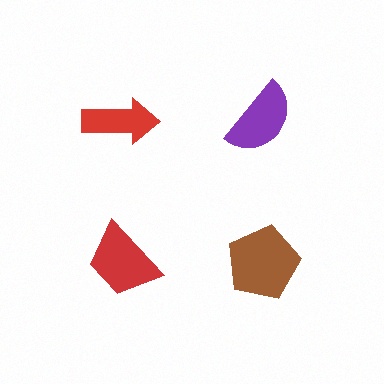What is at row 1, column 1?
A red arrow.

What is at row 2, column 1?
A red trapezoid.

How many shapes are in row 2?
2 shapes.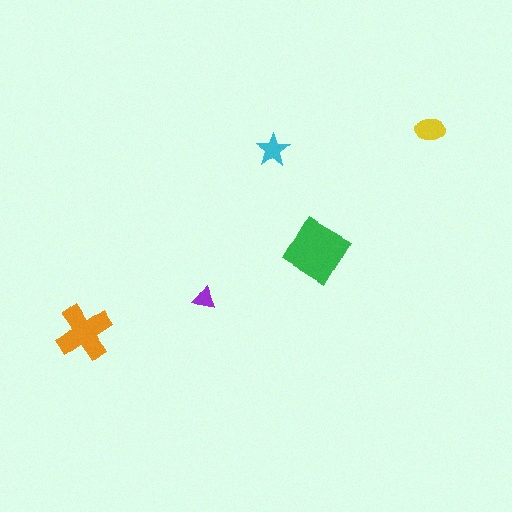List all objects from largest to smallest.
The green diamond, the orange cross, the yellow ellipse, the cyan star, the purple triangle.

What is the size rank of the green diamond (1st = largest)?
1st.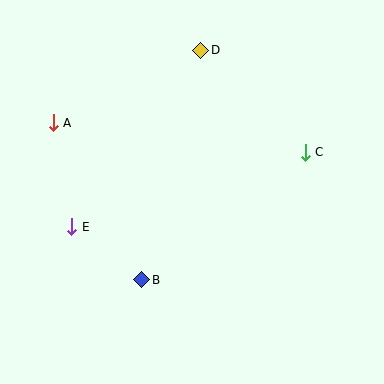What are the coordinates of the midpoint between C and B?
The midpoint between C and B is at (223, 216).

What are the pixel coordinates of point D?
Point D is at (201, 50).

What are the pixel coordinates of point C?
Point C is at (305, 152).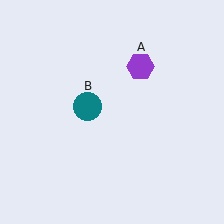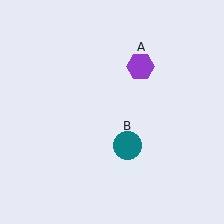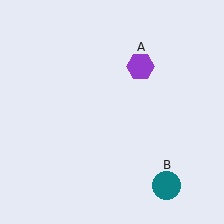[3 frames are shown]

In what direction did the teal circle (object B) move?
The teal circle (object B) moved down and to the right.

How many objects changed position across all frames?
1 object changed position: teal circle (object B).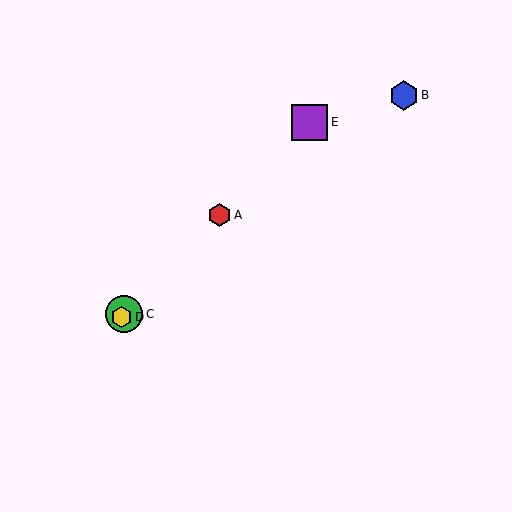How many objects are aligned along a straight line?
4 objects (A, C, D, E) are aligned along a straight line.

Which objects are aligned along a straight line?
Objects A, C, D, E are aligned along a straight line.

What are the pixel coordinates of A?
Object A is at (220, 215).